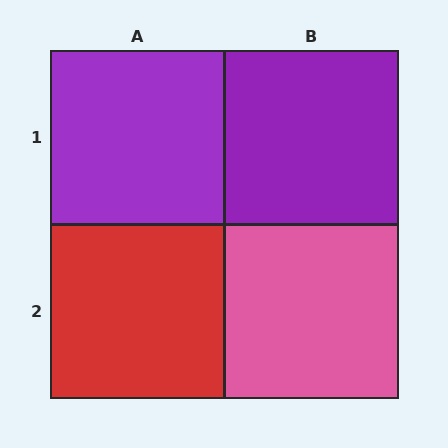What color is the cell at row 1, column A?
Purple.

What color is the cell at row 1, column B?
Purple.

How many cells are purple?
2 cells are purple.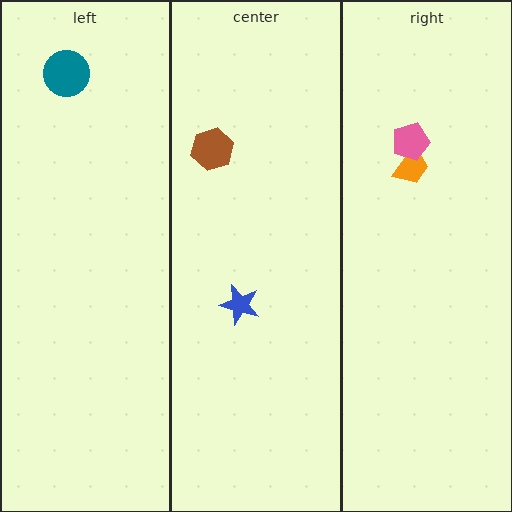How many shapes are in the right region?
2.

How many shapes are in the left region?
1.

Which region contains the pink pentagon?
The right region.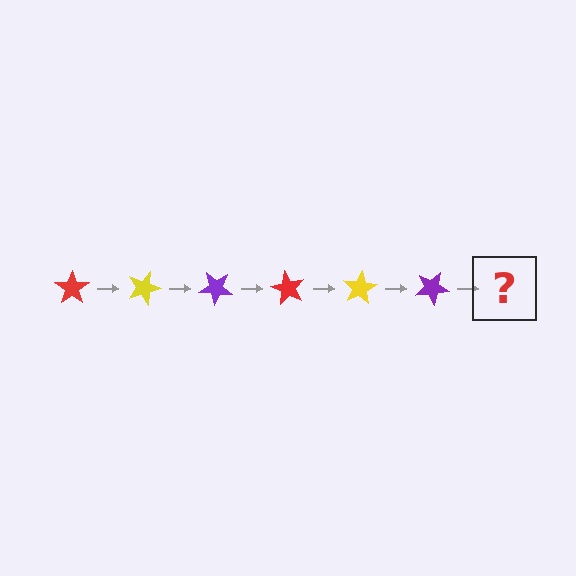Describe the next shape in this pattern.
It should be a red star, rotated 120 degrees from the start.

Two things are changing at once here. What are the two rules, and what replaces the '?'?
The two rules are that it rotates 20 degrees each step and the color cycles through red, yellow, and purple. The '?' should be a red star, rotated 120 degrees from the start.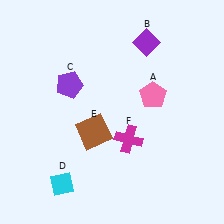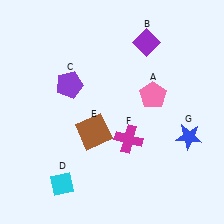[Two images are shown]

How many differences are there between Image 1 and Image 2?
There is 1 difference between the two images.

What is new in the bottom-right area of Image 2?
A blue star (G) was added in the bottom-right area of Image 2.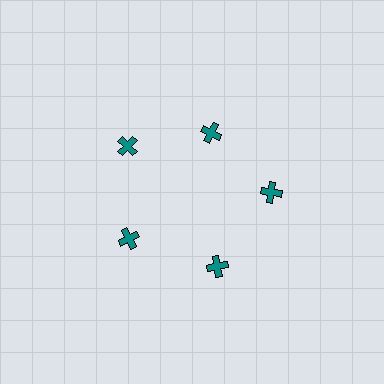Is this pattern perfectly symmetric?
No. The 5 teal crosses are arranged in a ring, but one element near the 1 o'clock position is pulled inward toward the center, breaking the 5-fold rotational symmetry.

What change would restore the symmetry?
The symmetry would be restored by moving it outward, back onto the ring so that all 5 crosses sit at equal angles and equal distance from the center.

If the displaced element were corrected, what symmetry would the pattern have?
It would have 5-fold rotational symmetry — the pattern would map onto itself every 72 degrees.